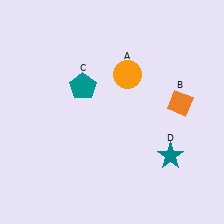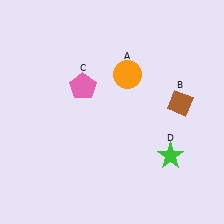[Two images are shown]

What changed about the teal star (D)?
In Image 1, D is teal. In Image 2, it changed to green.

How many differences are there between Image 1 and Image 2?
There are 3 differences between the two images.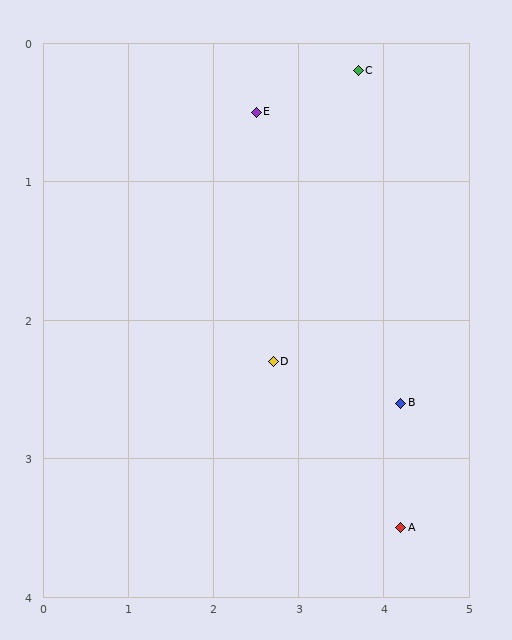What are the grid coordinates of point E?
Point E is at approximately (2.5, 0.5).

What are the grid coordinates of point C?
Point C is at approximately (3.7, 0.2).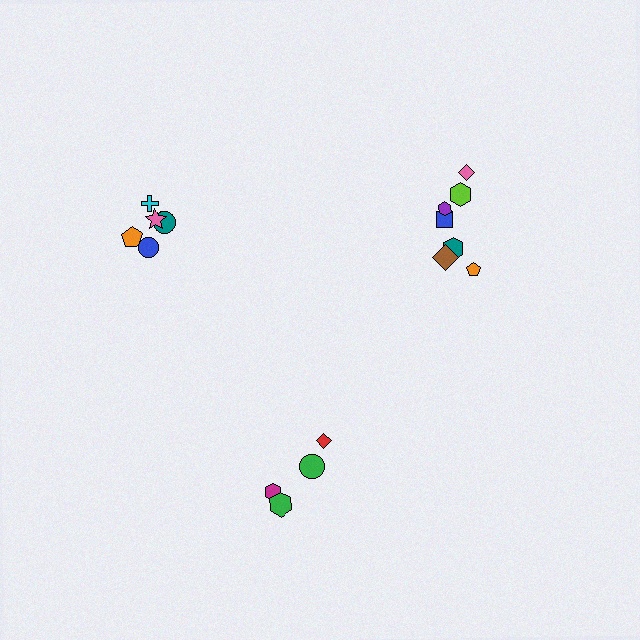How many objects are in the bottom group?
There are 4 objects.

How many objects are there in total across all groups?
There are 16 objects.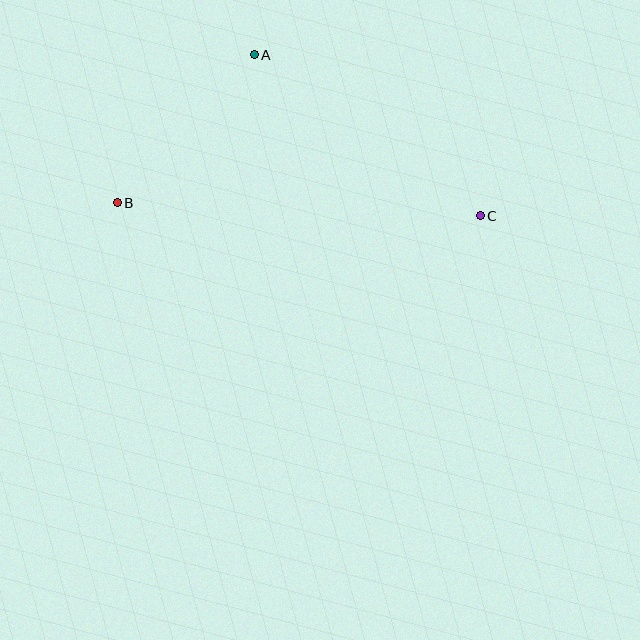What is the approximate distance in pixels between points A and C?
The distance between A and C is approximately 278 pixels.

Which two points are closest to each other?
Points A and B are closest to each other.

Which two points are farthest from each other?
Points B and C are farthest from each other.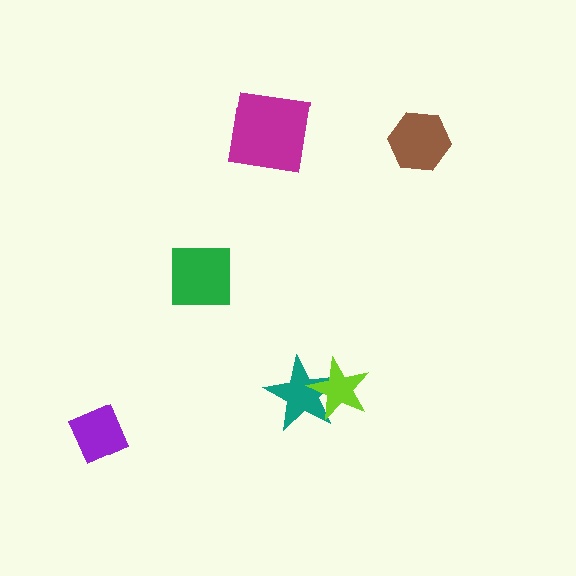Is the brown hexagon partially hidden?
No, no other shape covers it.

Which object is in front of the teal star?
The lime star is in front of the teal star.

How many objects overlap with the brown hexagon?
0 objects overlap with the brown hexagon.